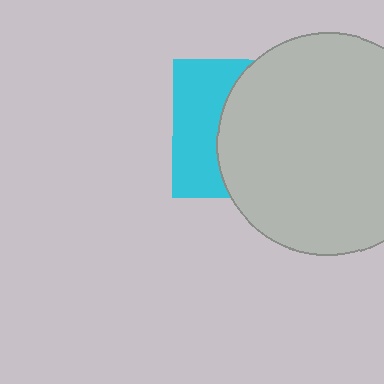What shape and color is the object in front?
The object in front is a light gray circle.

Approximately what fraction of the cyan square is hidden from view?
Roughly 62% of the cyan square is hidden behind the light gray circle.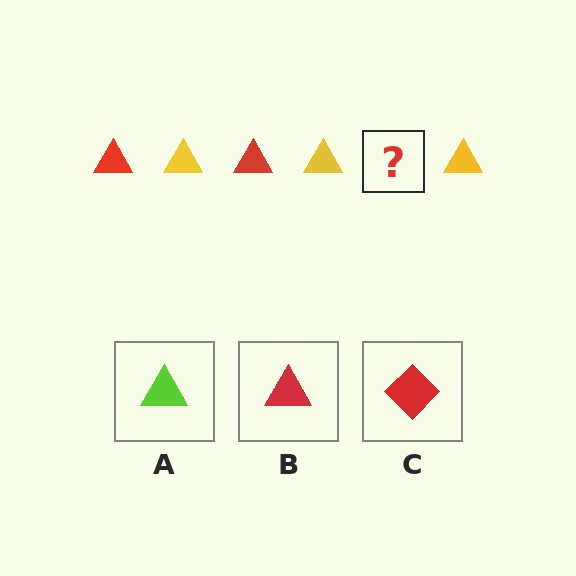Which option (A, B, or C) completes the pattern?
B.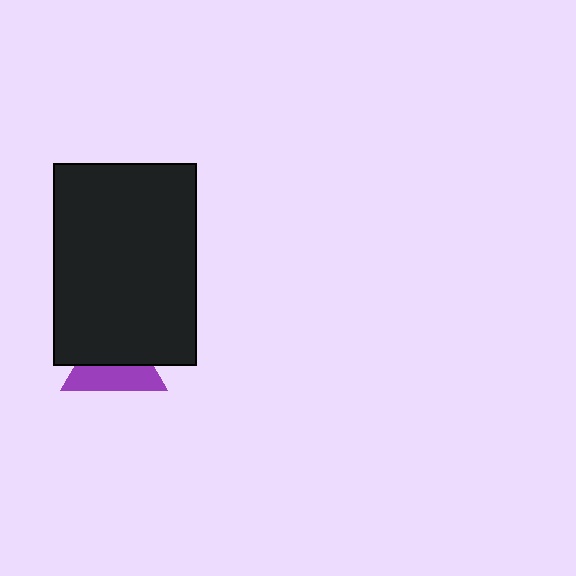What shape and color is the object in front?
The object in front is a black rectangle.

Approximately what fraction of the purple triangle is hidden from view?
Roughly 52% of the purple triangle is hidden behind the black rectangle.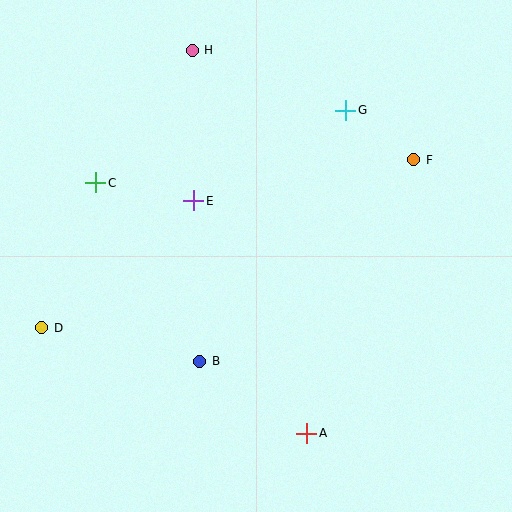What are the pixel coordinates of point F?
Point F is at (414, 160).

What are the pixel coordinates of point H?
Point H is at (192, 50).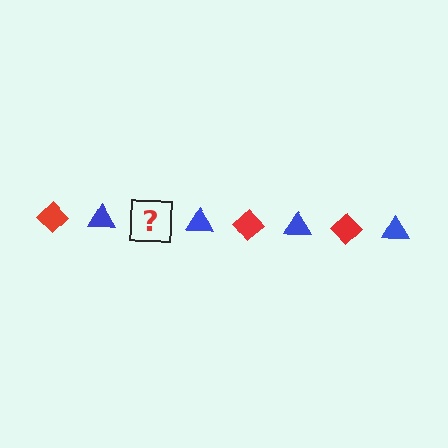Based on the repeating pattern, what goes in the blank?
The blank should be a red diamond.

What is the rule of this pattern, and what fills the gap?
The rule is that the pattern alternates between red diamond and blue triangle. The gap should be filled with a red diamond.